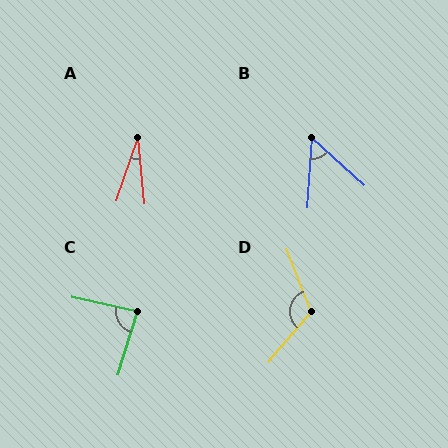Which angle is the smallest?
A, at approximately 24 degrees.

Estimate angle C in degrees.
Approximately 86 degrees.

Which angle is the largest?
D, at approximately 118 degrees.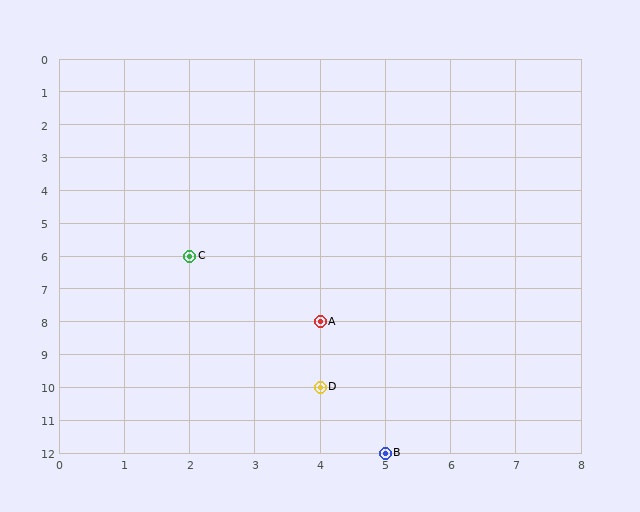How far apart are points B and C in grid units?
Points B and C are 3 columns and 6 rows apart (about 6.7 grid units diagonally).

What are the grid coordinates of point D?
Point D is at grid coordinates (4, 10).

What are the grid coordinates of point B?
Point B is at grid coordinates (5, 12).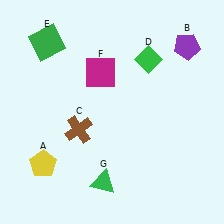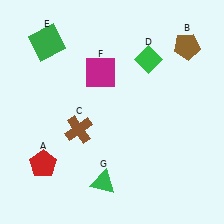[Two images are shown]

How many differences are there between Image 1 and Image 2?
There are 2 differences between the two images.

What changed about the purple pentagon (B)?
In Image 1, B is purple. In Image 2, it changed to brown.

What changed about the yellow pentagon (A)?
In Image 1, A is yellow. In Image 2, it changed to red.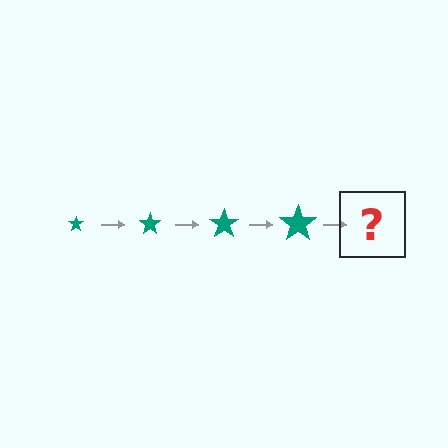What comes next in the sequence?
The next element should be a teal star, larger than the previous one.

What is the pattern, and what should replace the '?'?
The pattern is that the star gets progressively larger each step. The '?' should be a teal star, larger than the previous one.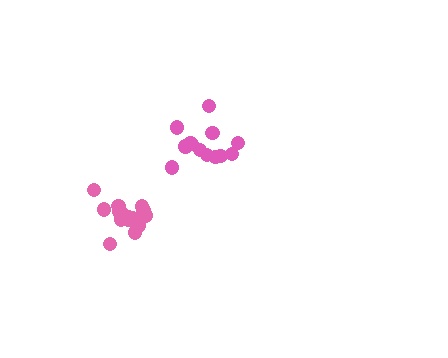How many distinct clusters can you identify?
There are 2 distinct clusters.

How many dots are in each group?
Group 1: 14 dots, Group 2: 16 dots (30 total).